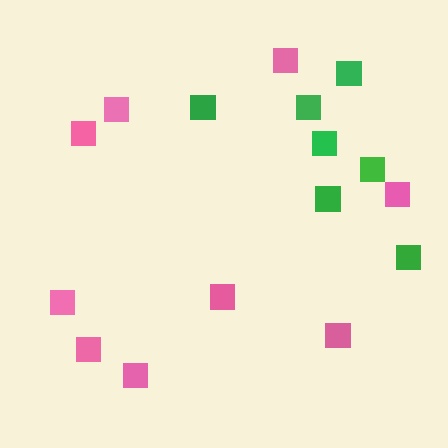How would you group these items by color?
There are 2 groups: one group of pink squares (9) and one group of green squares (7).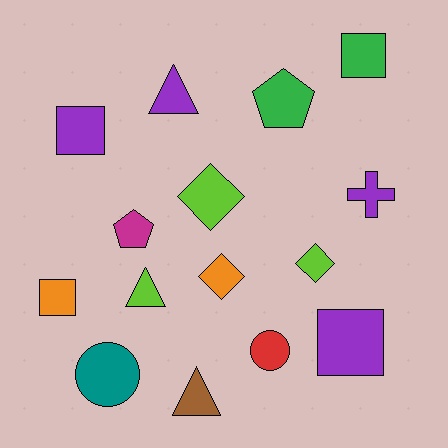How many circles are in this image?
There are 2 circles.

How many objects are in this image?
There are 15 objects.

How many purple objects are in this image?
There are 4 purple objects.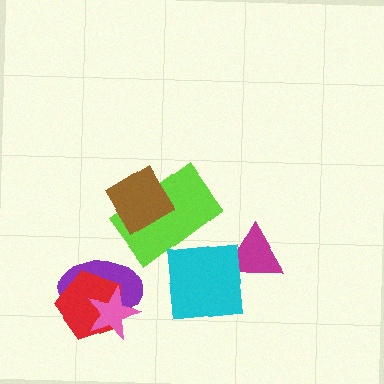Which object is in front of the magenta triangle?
The cyan square is in front of the magenta triangle.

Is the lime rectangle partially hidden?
Yes, it is partially covered by another shape.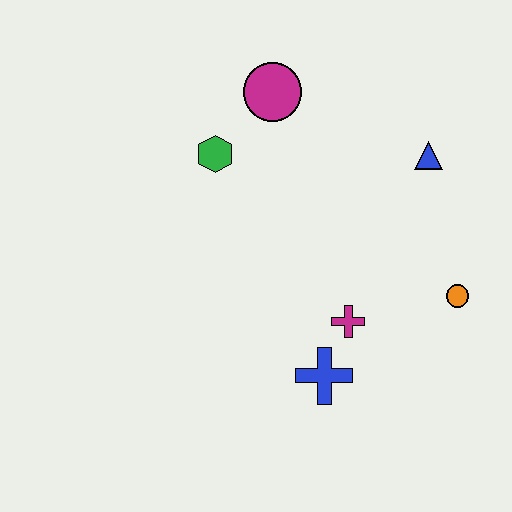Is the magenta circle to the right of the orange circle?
No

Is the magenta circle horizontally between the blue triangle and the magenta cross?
No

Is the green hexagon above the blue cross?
Yes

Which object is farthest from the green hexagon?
The orange circle is farthest from the green hexagon.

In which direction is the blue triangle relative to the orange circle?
The blue triangle is above the orange circle.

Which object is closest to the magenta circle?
The green hexagon is closest to the magenta circle.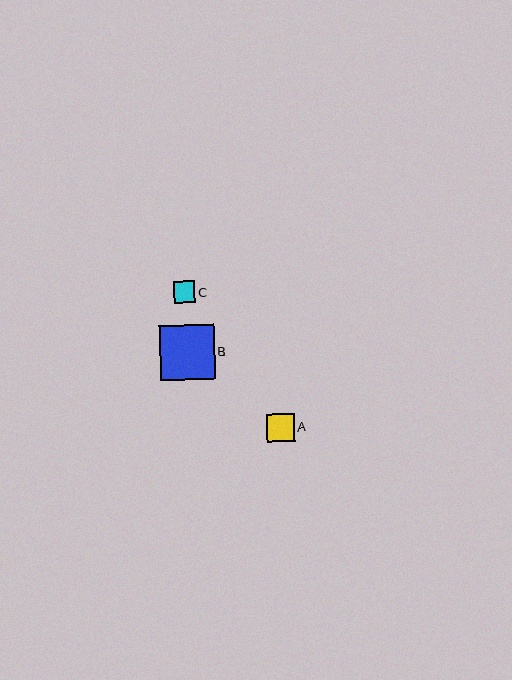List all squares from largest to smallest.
From largest to smallest: B, A, C.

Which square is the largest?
Square B is the largest with a size of approximately 55 pixels.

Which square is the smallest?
Square C is the smallest with a size of approximately 22 pixels.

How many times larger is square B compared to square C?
Square B is approximately 2.5 times the size of square C.